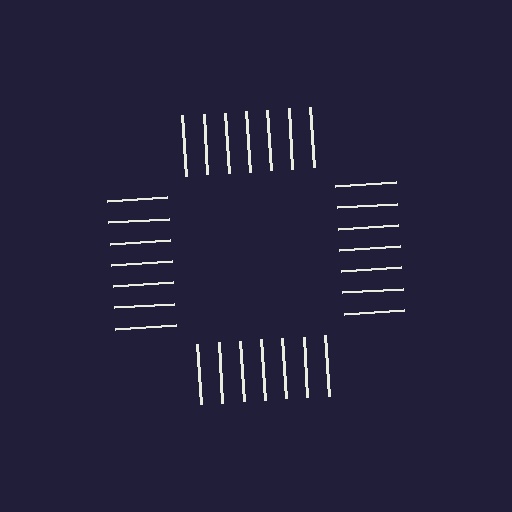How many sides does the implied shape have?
4 sides — the line-ends trace a square.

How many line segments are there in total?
28 — 7 along each of the 4 edges.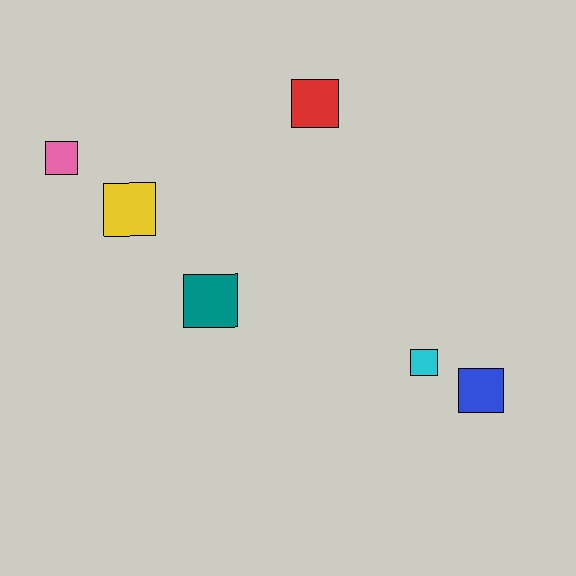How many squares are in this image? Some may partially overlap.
There are 6 squares.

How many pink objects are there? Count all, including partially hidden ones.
There is 1 pink object.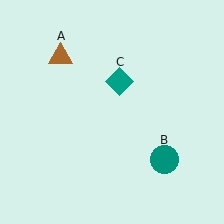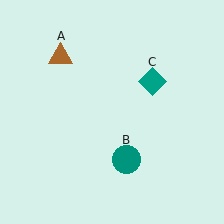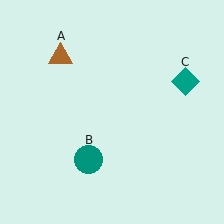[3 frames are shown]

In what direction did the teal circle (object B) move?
The teal circle (object B) moved left.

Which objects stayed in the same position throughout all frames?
Brown triangle (object A) remained stationary.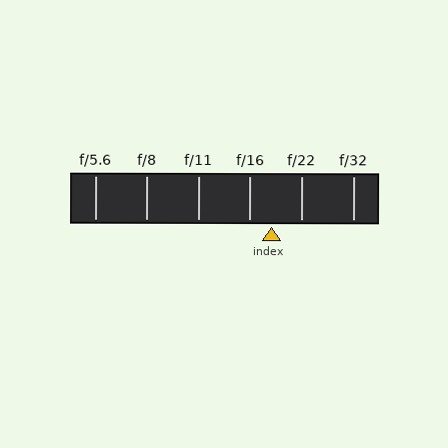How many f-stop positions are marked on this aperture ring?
There are 6 f-stop positions marked.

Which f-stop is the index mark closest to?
The index mark is closest to f/16.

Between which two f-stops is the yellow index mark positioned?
The index mark is between f/16 and f/22.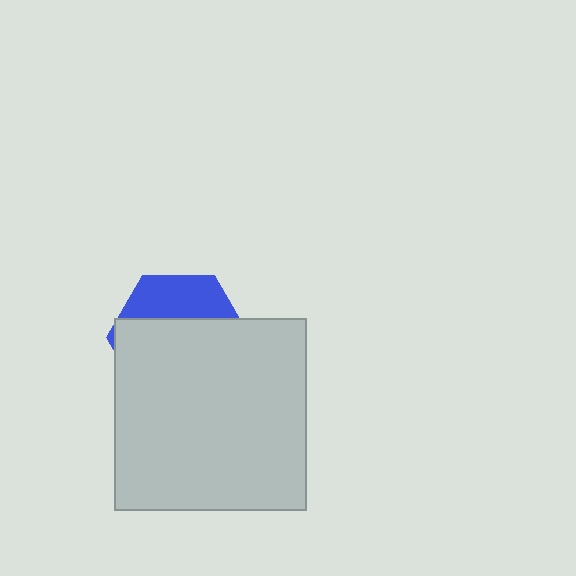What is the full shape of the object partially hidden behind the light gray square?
The partially hidden object is a blue hexagon.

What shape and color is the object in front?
The object in front is a light gray square.